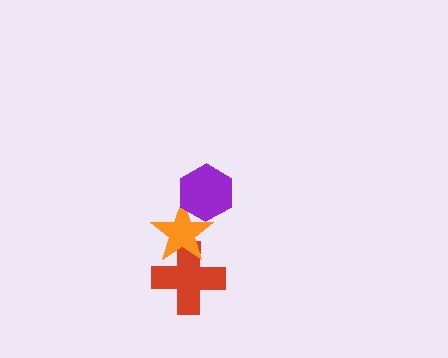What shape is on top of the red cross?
The orange star is on top of the red cross.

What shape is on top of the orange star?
The purple hexagon is on top of the orange star.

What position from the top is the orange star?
The orange star is 2nd from the top.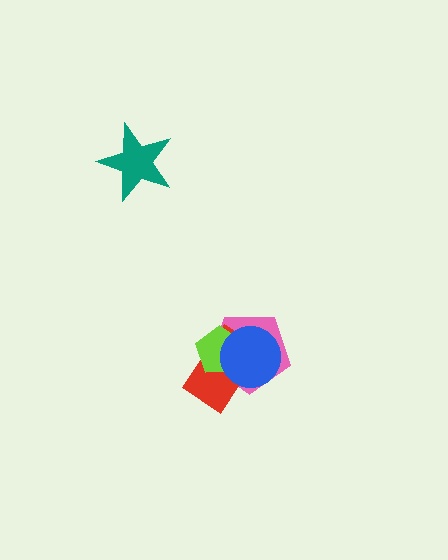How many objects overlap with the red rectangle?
3 objects overlap with the red rectangle.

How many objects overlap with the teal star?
0 objects overlap with the teal star.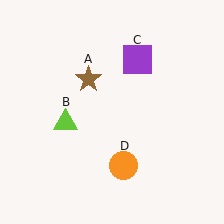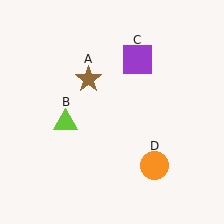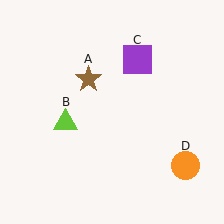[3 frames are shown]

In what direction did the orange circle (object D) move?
The orange circle (object D) moved right.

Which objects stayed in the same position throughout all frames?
Brown star (object A) and lime triangle (object B) and purple square (object C) remained stationary.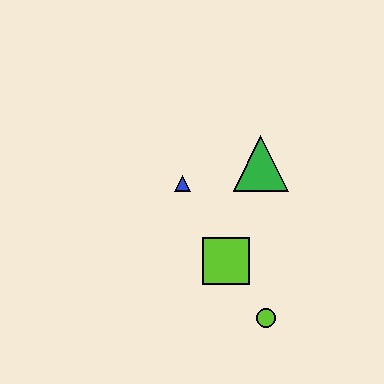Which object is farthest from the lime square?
The green triangle is farthest from the lime square.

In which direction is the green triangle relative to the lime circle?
The green triangle is above the lime circle.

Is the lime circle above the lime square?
No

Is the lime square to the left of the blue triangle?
No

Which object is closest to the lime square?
The lime circle is closest to the lime square.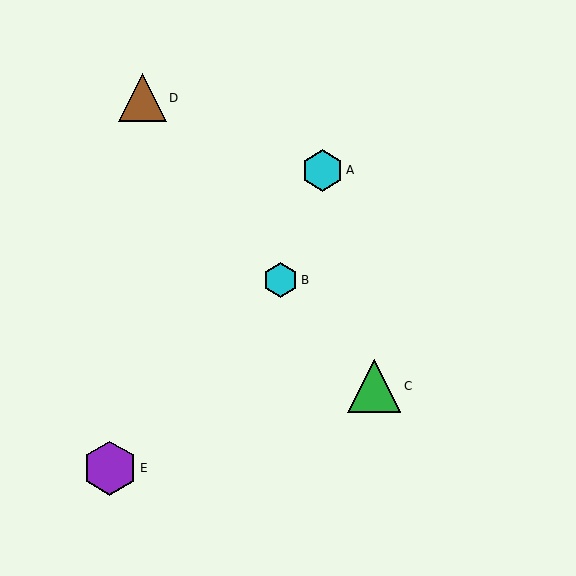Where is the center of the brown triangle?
The center of the brown triangle is at (142, 98).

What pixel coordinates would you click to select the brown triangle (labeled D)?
Click at (142, 98) to select the brown triangle D.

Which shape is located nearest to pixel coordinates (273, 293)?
The cyan hexagon (labeled B) at (280, 280) is nearest to that location.